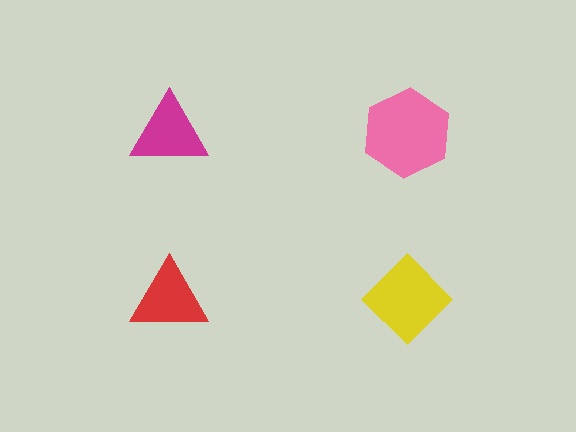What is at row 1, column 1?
A magenta triangle.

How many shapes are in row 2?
2 shapes.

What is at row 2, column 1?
A red triangle.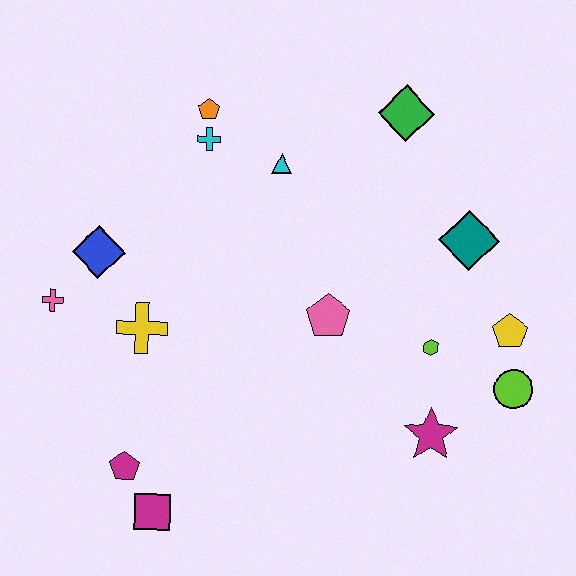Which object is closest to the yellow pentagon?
The lime circle is closest to the yellow pentagon.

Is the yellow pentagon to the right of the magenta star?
Yes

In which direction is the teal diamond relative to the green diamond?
The teal diamond is below the green diamond.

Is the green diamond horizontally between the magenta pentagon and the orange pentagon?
No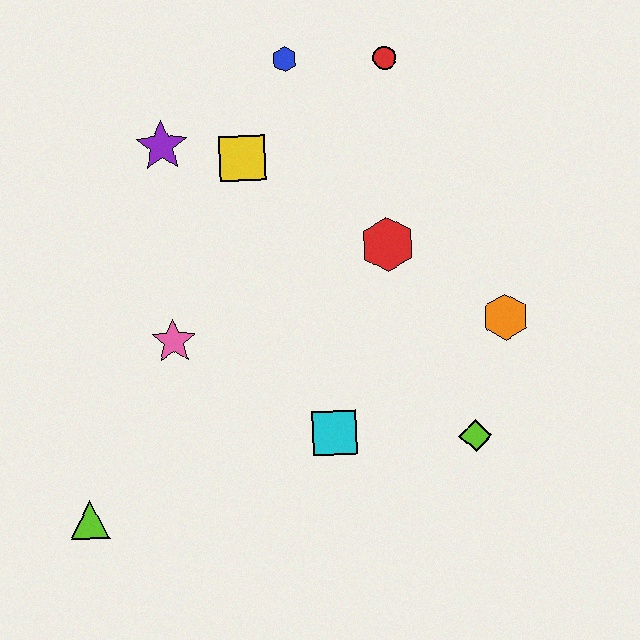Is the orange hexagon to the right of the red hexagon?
Yes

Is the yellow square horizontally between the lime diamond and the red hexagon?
No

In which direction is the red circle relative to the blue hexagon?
The red circle is to the right of the blue hexagon.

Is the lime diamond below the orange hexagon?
Yes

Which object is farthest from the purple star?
The lime diamond is farthest from the purple star.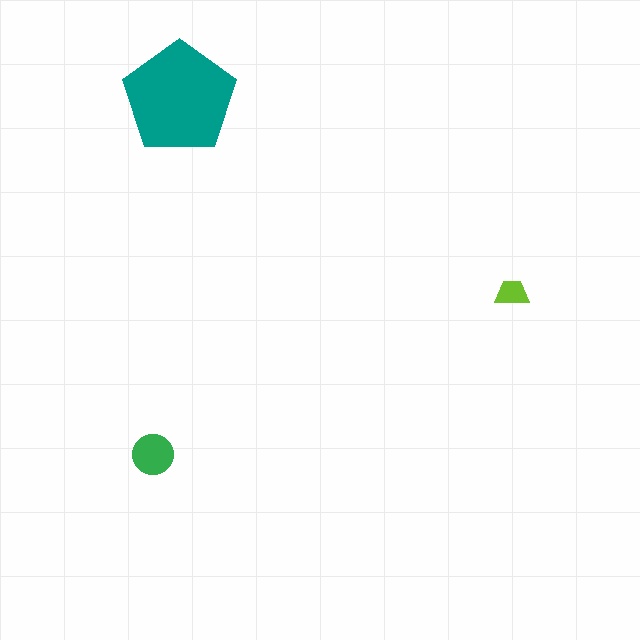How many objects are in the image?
There are 3 objects in the image.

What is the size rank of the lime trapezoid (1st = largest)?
3rd.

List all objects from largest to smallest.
The teal pentagon, the green circle, the lime trapezoid.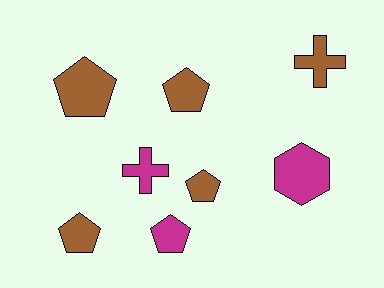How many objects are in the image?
There are 8 objects.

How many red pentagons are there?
There are no red pentagons.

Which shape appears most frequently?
Pentagon, with 5 objects.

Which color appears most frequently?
Brown, with 5 objects.